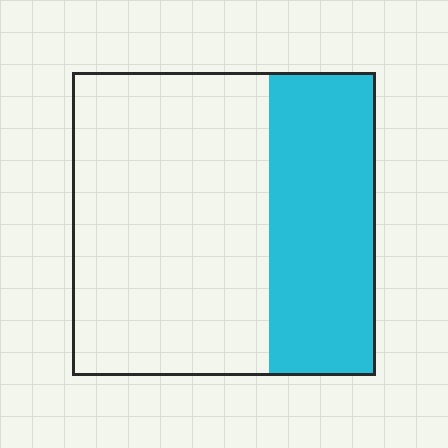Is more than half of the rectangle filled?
No.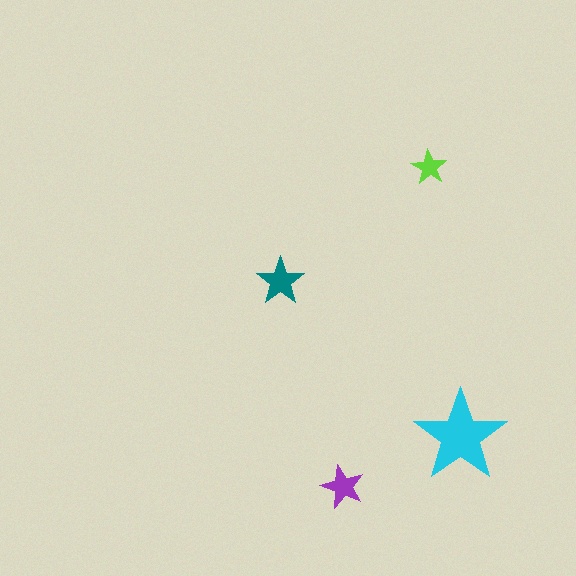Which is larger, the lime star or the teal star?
The teal one.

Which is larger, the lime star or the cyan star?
The cyan one.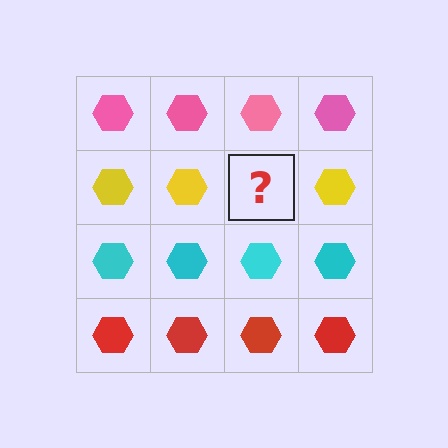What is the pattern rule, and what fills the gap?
The rule is that each row has a consistent color. The gap should be filled with a yellow hexagon.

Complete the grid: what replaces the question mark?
The question mark should be replaced with a yellow hexagon.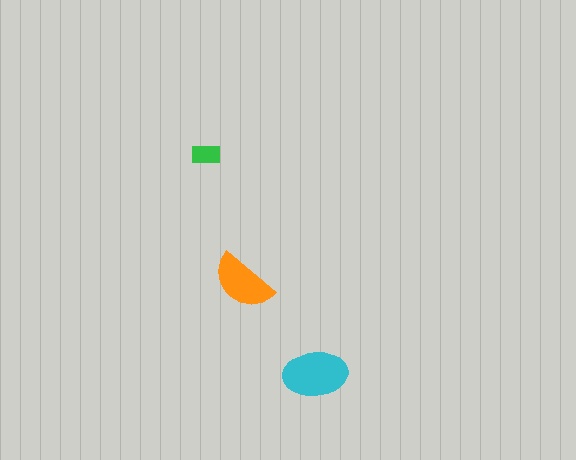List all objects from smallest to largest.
The green rectangle, the orange semicircle, the cyan ellipse.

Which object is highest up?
The green rectangle is topmost.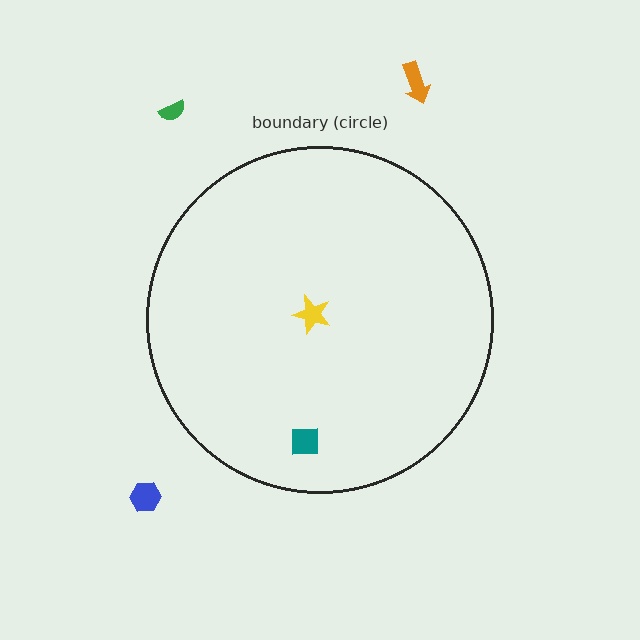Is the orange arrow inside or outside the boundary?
Outside.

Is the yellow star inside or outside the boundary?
Inside.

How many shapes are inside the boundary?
2 inside, 3 outside.